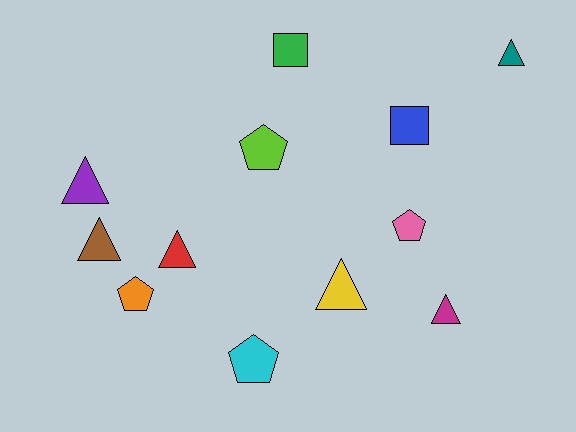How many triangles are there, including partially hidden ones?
There are 6 triangles.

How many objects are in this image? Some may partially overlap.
There are 12 objects.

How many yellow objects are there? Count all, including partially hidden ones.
There is 1 yellow object.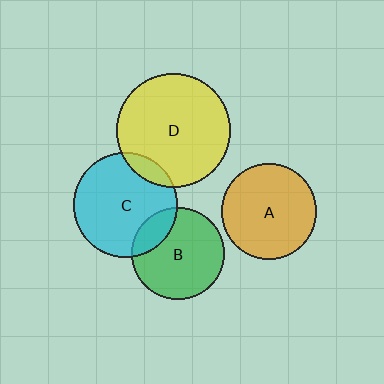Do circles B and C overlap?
Yes.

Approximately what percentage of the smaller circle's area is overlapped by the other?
Approximately 20%.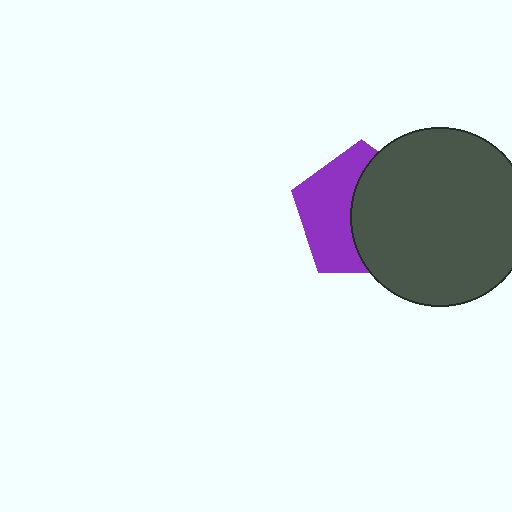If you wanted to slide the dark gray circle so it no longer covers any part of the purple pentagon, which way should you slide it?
Slide it right — that is the most direct way to separate the two shapes.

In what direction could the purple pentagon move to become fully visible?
The purple pentagon could move left. That would shift it out from behind the dark gray circle entirely.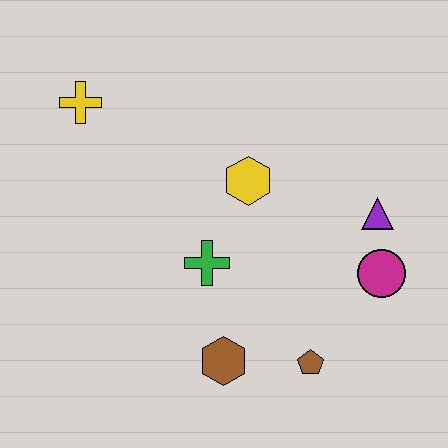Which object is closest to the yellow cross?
The yellow hexagon is closest to the yellow cross.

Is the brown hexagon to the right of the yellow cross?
Yes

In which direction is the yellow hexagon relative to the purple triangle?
The yellow hexagon is to the left of the purple triangle.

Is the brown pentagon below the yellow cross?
Yes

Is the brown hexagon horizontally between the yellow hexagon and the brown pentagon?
No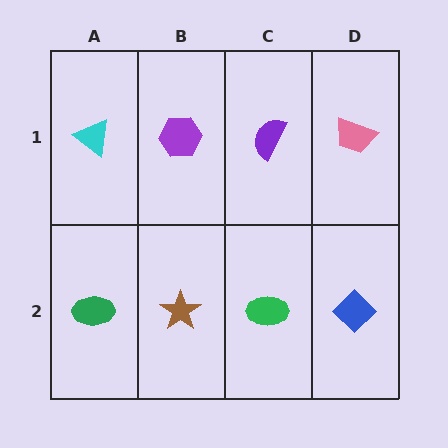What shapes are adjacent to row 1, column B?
A brown star (row 2, column B), a cyan triangle (row 1, column A), a purple semicircle (row 1, column C).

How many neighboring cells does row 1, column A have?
2.